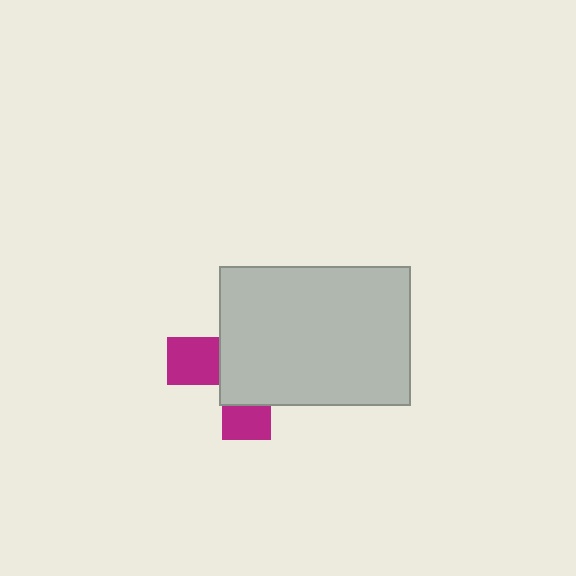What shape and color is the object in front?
The object in front is a light gray rectangle.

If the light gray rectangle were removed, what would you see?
You would see the complete magenta cross.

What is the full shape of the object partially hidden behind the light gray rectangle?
The partially hidden object is a magenta cross.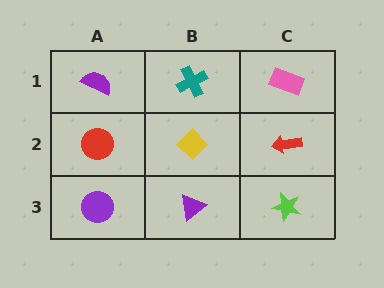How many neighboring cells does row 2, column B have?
4.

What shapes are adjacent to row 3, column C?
A red arrow (row 2, column C), a purple triangle (row 3, column B).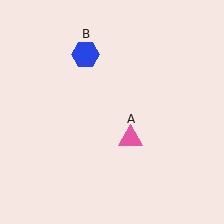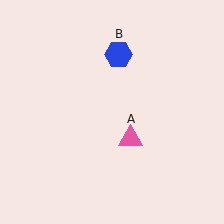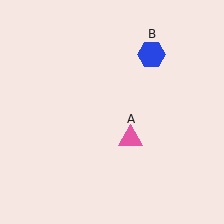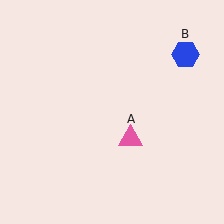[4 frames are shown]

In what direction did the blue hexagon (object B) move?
The blue hexagon (object B) moved right.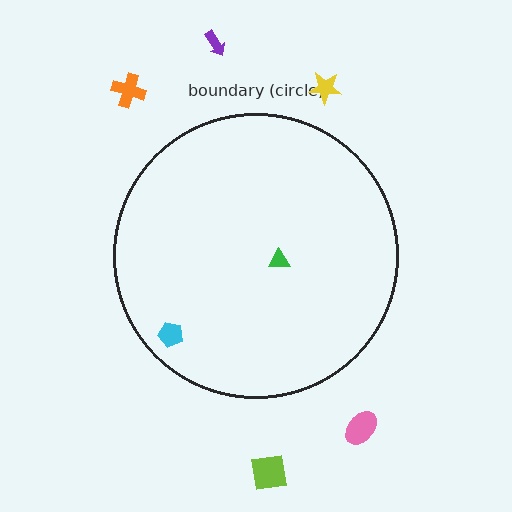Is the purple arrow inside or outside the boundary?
Outside.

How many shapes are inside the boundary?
2 inside, 5 outside.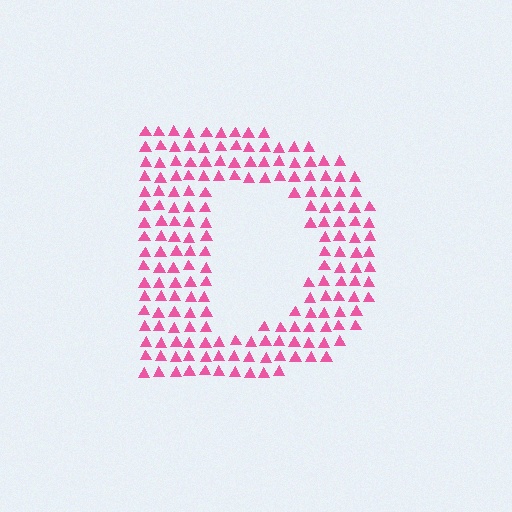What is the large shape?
The large shape is the letter D.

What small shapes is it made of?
It is made of small triangles.